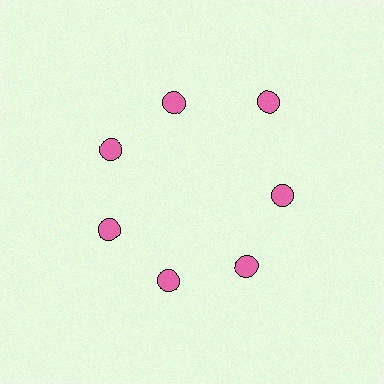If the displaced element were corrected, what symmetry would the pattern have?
It would have 7-fold rotational symmetry — the pattern would map onto itself every 51 degrees.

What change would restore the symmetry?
The symmetry would be restored by moving it inward, back onto the ring so that all 7 circles sit at equal angles and equal distance from the center.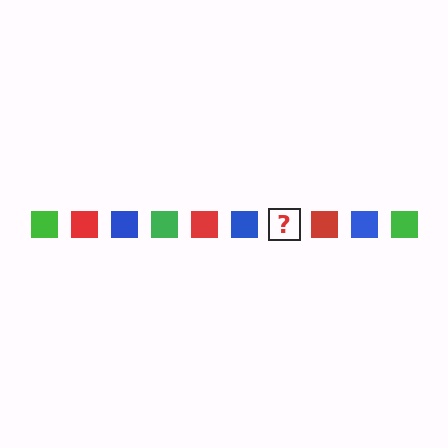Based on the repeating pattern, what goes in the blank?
The blank should be a green square.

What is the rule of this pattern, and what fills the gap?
The rule is that the pattern cycles through green, red, blue squares. The gap should be filled with a green square.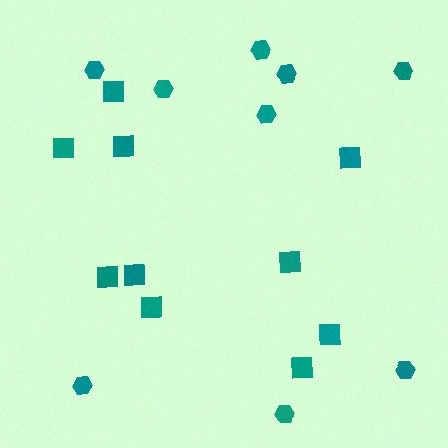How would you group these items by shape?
There are 2 groups: one group of hexagons (9) and one group of squares (10).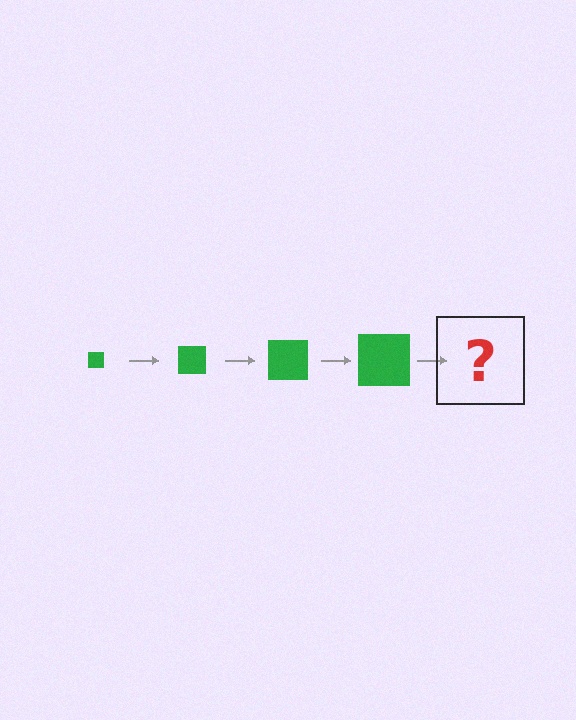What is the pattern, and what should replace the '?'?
The pattern is that the square gets progressively larger each step. The '?' should be a green square, larger than the previous one.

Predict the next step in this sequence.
The next step is a green square, larger than the previous one.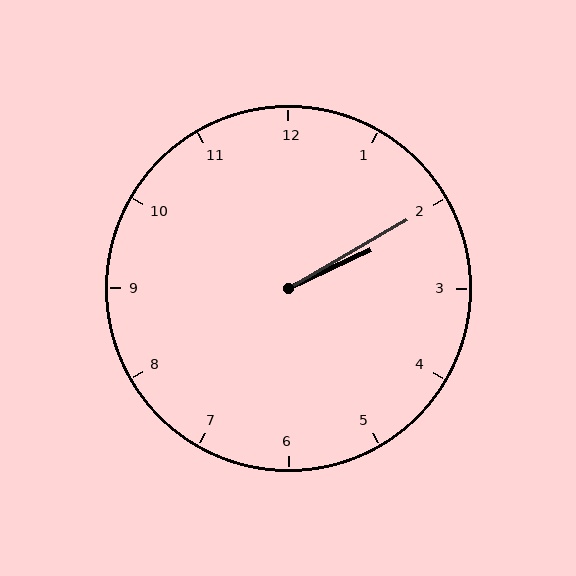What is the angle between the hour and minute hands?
Approximately 5 degrees.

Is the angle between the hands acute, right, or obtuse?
It is acute.